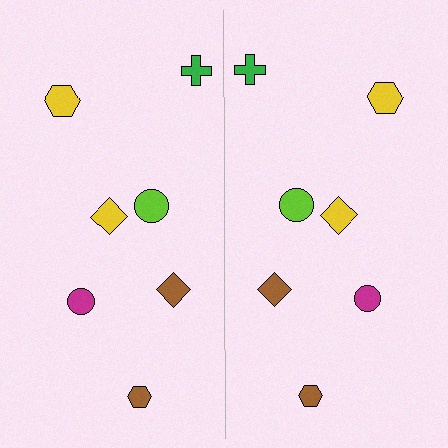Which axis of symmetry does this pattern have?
The pattern has a vertical axis of symmetry running through the center of the image.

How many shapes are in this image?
There are 14 shapes in this image.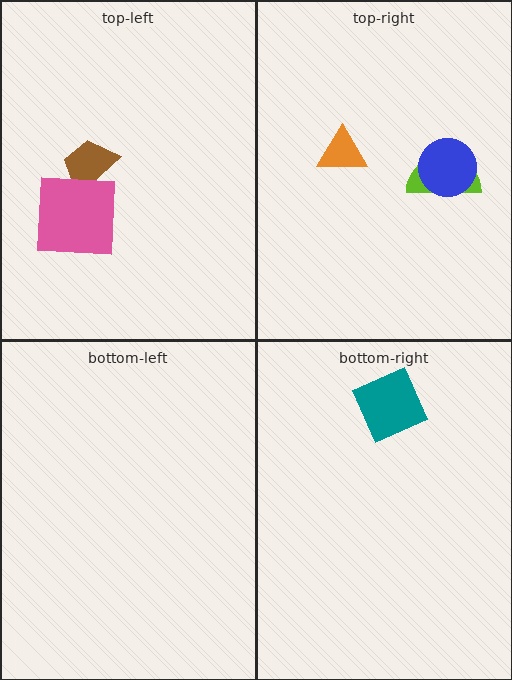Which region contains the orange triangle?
The top-right region.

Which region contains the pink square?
The top-left region.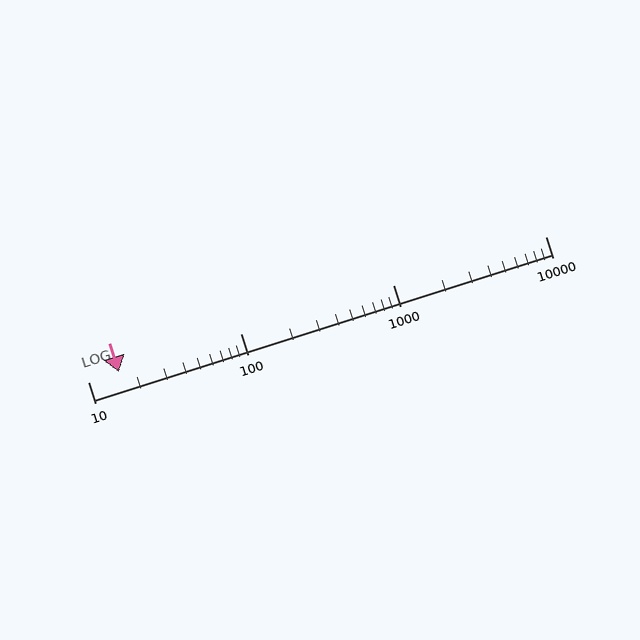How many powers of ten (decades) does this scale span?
The scale spans 3 decades, from 10 to 10000.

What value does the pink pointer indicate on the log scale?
The pointer indicates approximately 16.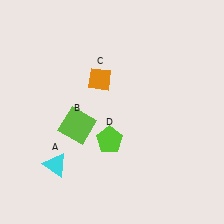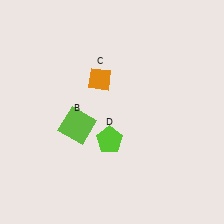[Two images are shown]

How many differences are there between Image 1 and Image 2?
There is 1 difference between the two images.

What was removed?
The cyan triangle (A) was removed in Image 2.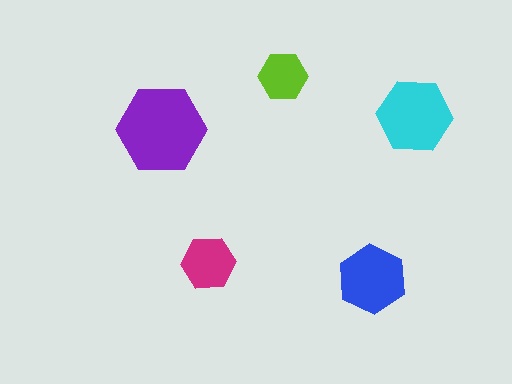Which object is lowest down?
The blue hexagon is bottommost.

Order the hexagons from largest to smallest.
the purple one, the cyan one, the blue one, the magenta one, the lime one.